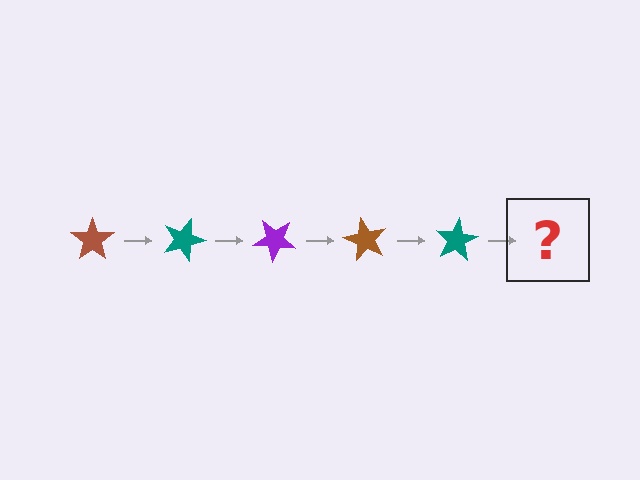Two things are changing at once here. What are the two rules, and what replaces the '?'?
The two rules are that it rotates 20 degrees each step and the color cycles through brown, teal, and purple. The '?' should be a purple star, rotated 100 degrees from the start.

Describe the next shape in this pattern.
It should be a purple star, rotated 100 degrees from the start.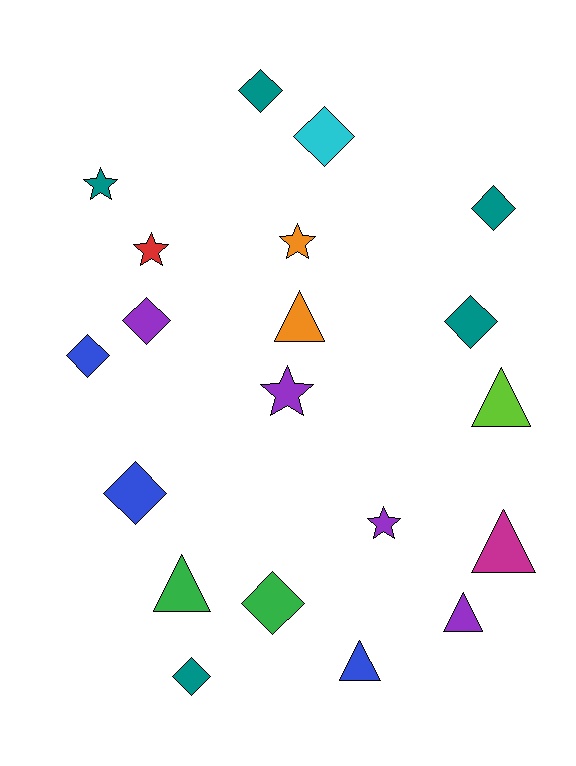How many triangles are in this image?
There are 6 triangles.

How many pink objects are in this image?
There are no pink objects.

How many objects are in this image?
There are 20 objects.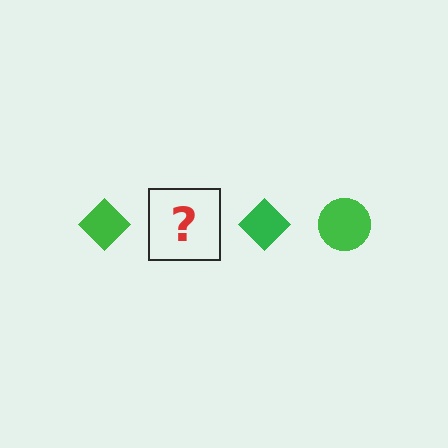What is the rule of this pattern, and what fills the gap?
The rule is that the pattern cycles through diamond, circle shapes in green. The gap should be filled with a green circle.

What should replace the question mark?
The question mark should be replaced with a green circle.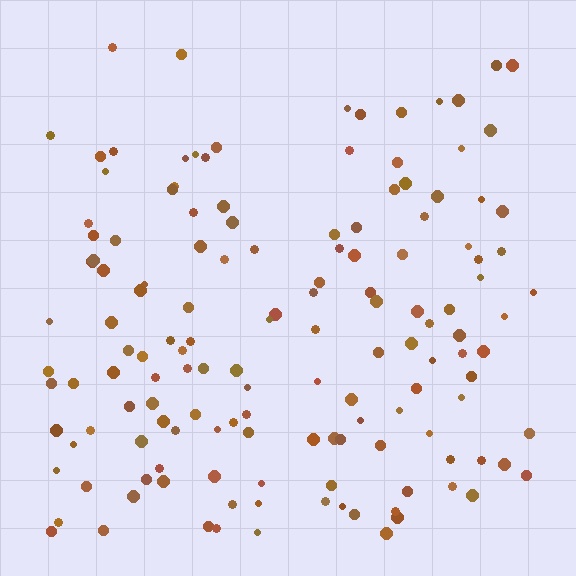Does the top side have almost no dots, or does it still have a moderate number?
Still a moderate number, just noticeably fewer than the bottom.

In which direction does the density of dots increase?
From top to bottom, with the bottom side densest.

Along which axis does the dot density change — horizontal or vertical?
Vertical.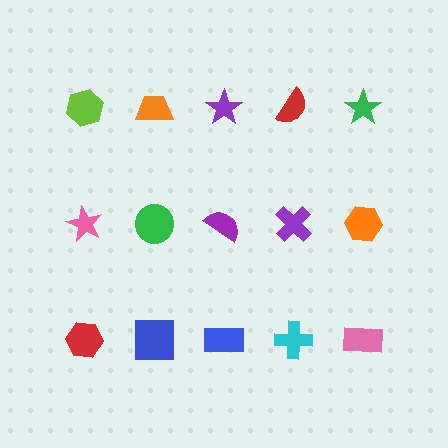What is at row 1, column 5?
A green star.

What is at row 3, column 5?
A pink rectangle.